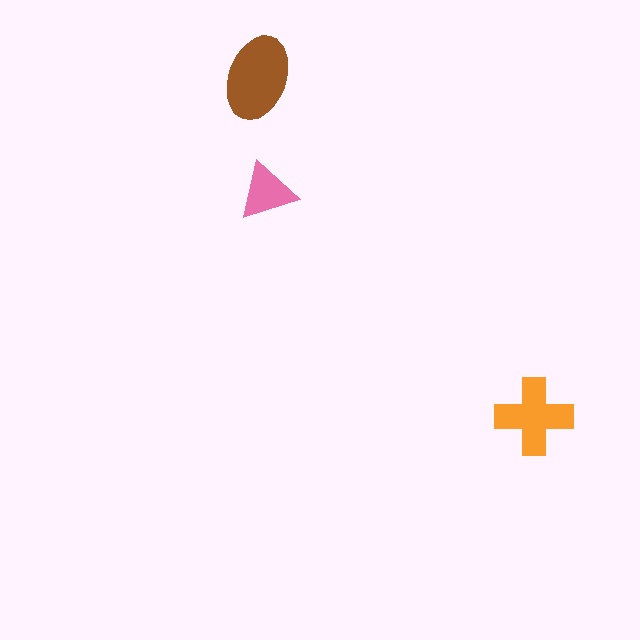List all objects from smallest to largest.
The pink triangle, the orange cross, the brown ellipse.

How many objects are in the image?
There are 3 objects in the image.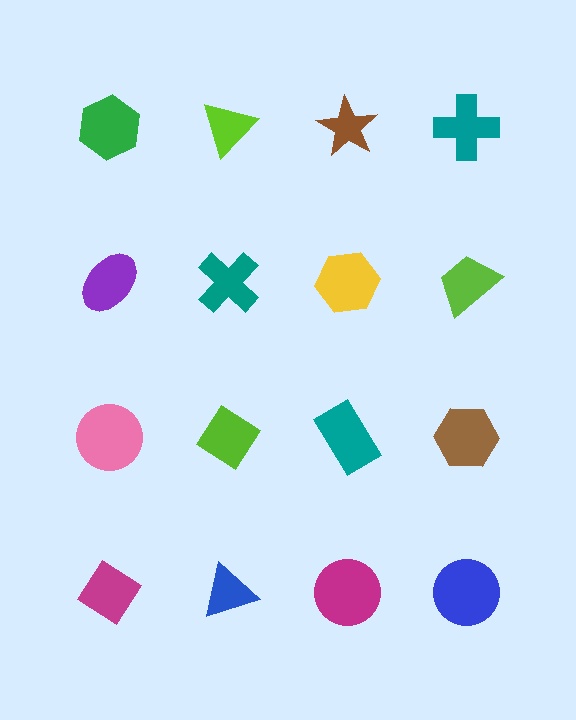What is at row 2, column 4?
A lime trapezoid.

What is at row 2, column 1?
A purple ellipse.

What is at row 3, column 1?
A pink circle.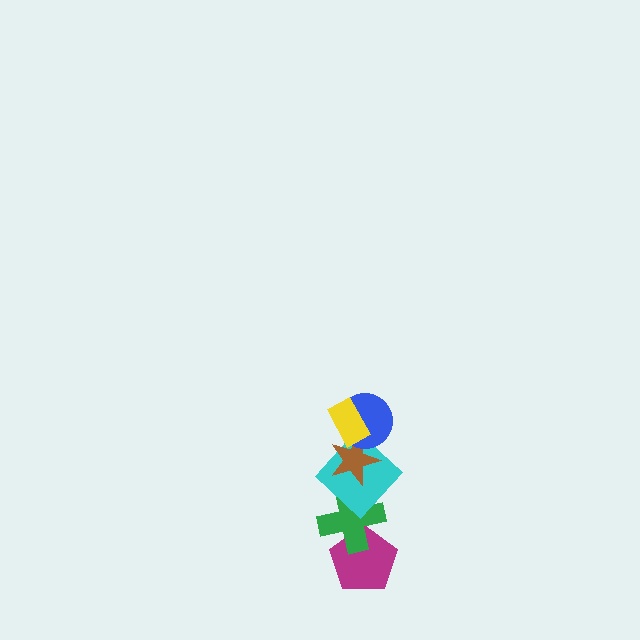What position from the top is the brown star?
The brown star is 3rd from the top.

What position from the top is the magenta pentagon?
The magenta pentagon is 6th from the top.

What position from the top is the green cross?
The green cross is 5th from the top.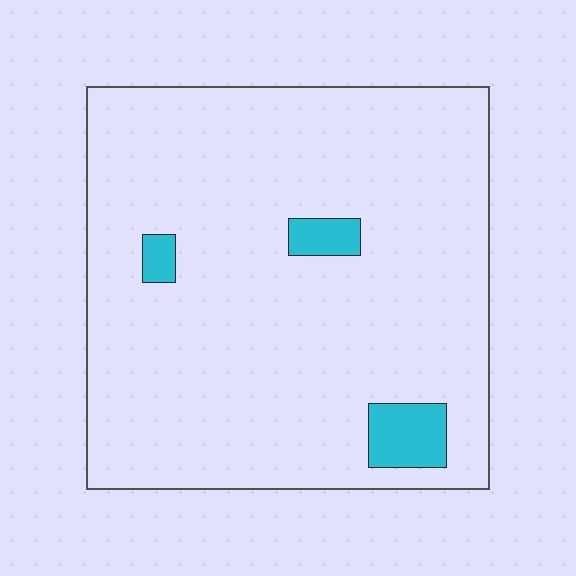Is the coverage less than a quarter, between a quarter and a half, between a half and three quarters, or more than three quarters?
Less than a quarter.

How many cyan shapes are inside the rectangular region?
3.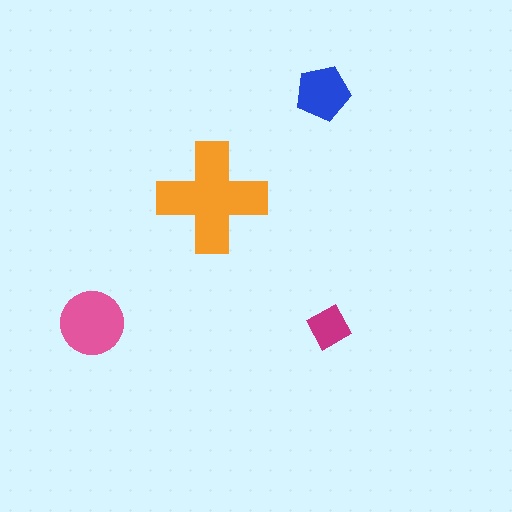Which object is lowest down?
The magenta square is bottommost.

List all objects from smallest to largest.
The magenta square, the blue pentagon, the pink circle, the orange cross.